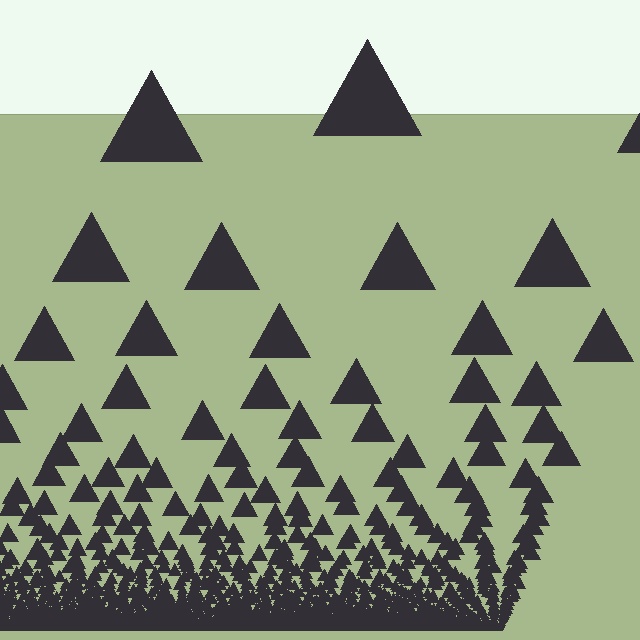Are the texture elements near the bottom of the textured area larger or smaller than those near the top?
Smaller. The gradient is inverted — elements near the bottom are smaller and denser.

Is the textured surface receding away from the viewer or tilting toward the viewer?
The surface appears to tilt toward the viewer. Texture elements get larger and sparser toward the top.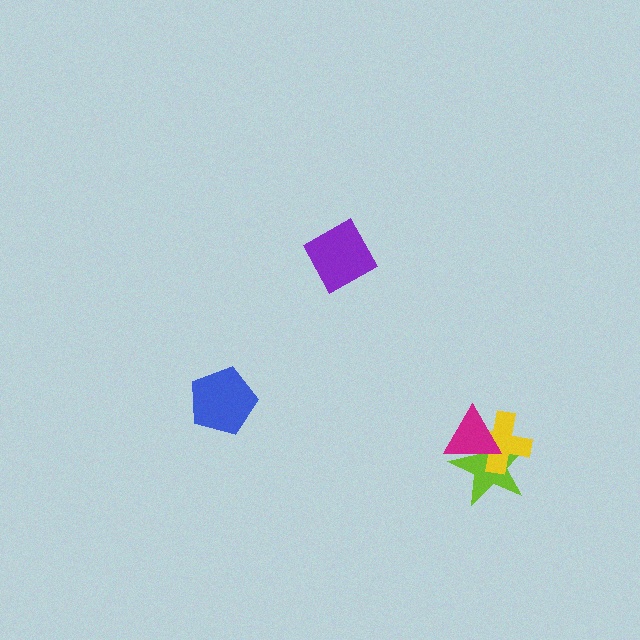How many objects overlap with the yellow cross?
2 objects overlap with the yellow cross.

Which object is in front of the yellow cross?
The magenta triangle is in front of the yellow cross.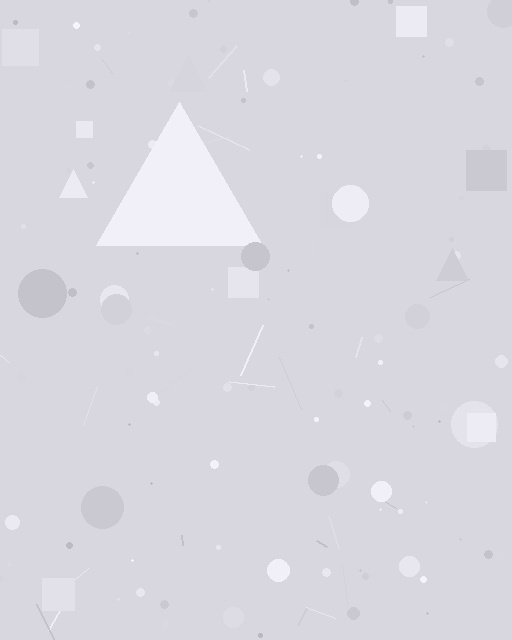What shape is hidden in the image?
A triangle is hidden in the image.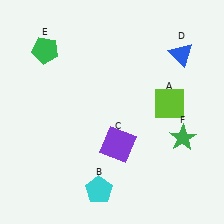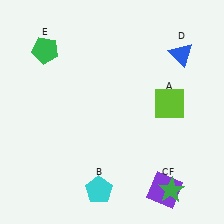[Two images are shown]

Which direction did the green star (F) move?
The green star (F) moved down.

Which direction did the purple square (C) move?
The purple square (C) moved right.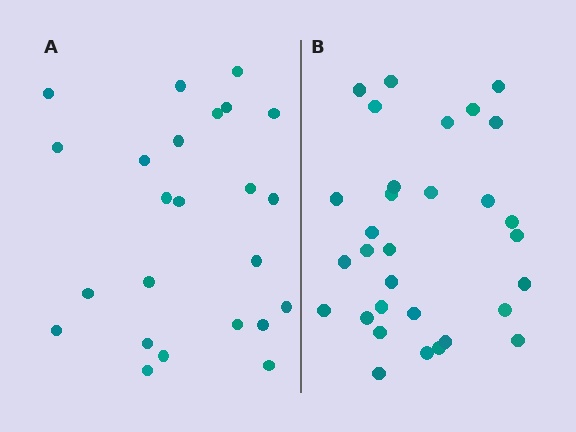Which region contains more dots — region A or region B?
Region B (the right region) has more dots.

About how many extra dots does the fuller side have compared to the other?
Region B has roughly 8 or so more dots than region A.